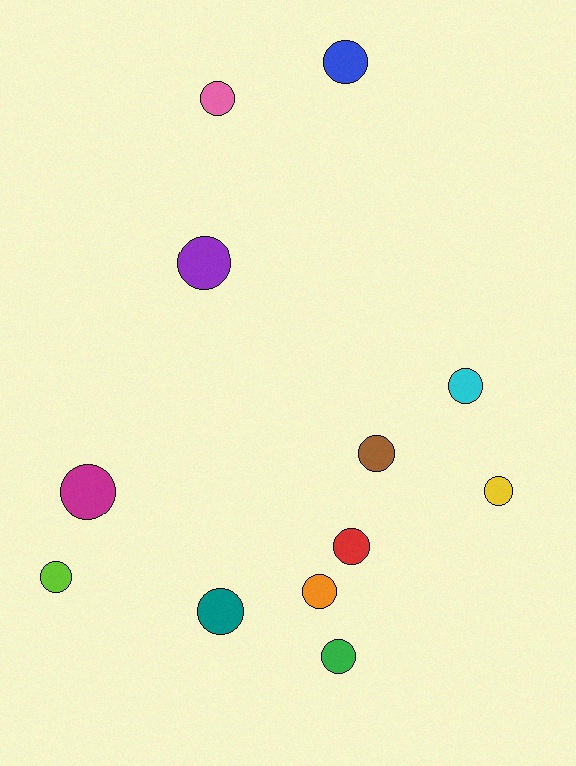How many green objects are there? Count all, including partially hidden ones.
There is 1 green object.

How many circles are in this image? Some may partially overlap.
There are 12 circles.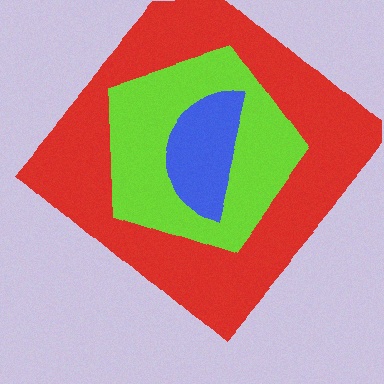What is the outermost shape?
The red diamond.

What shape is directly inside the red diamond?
The lime pentagon.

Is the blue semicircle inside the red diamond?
Yes.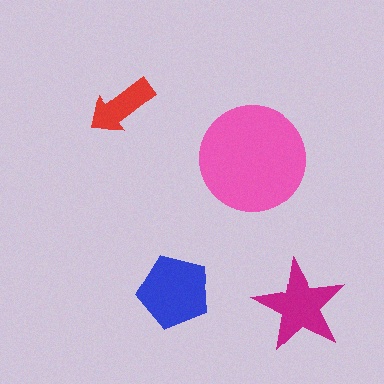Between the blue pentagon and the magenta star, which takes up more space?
The blue pentagon.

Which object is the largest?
The pink circle.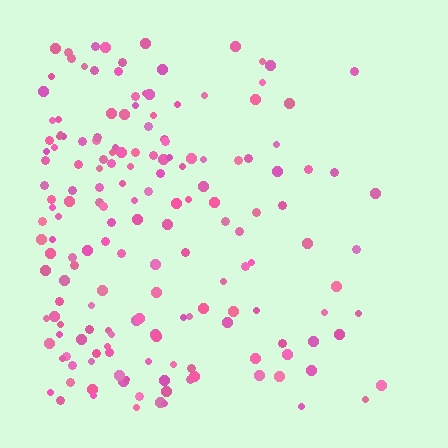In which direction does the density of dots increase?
From right to left, with the left side densest.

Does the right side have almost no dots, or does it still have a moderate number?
Still a moderate number, just noticeably fewer than the left.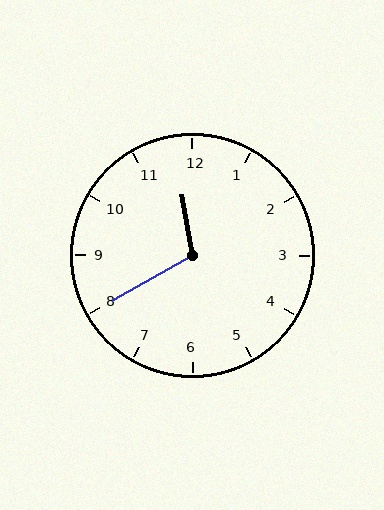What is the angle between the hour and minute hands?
Approximately 110 degrees.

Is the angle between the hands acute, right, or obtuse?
It is obtuse.